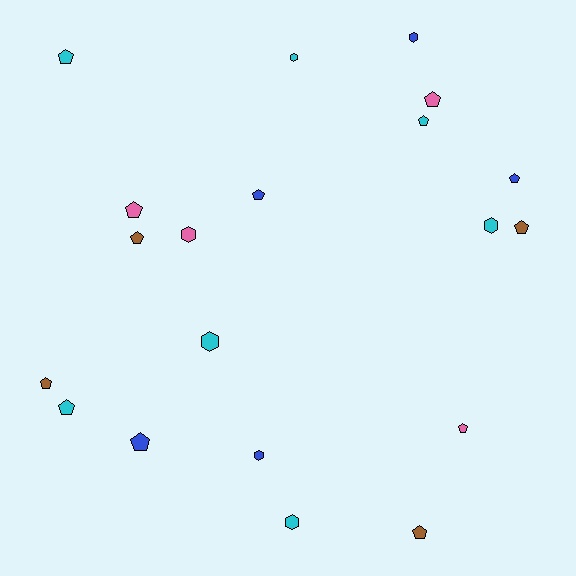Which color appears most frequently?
Cyan, with 7 objects.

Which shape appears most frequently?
Pentagon, with 13 objects.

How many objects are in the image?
There are 20 objects.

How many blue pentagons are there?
There are 3 blue pentagons.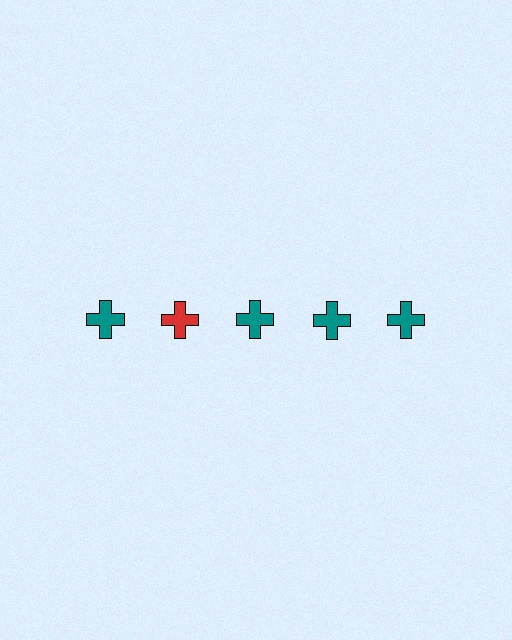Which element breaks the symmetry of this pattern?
The red cross in the top row, second from left column breaks the symmetry. All other shapes are teal crosses.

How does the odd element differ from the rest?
It has a different color: red instead of teal.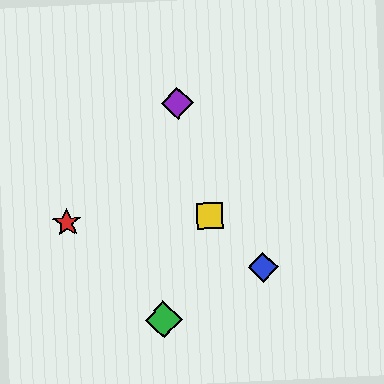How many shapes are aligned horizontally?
2 shapes (the red star, the yellow square) are aligned horizontally.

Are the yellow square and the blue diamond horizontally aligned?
No, the yellow square is at y≈216 and the blue diamond is at y≈267.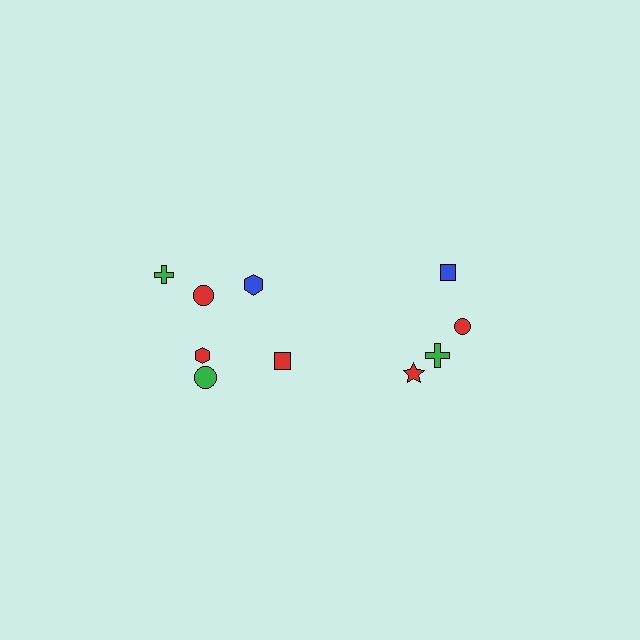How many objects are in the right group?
There are 4 objects.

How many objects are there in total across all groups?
There are 10 objects.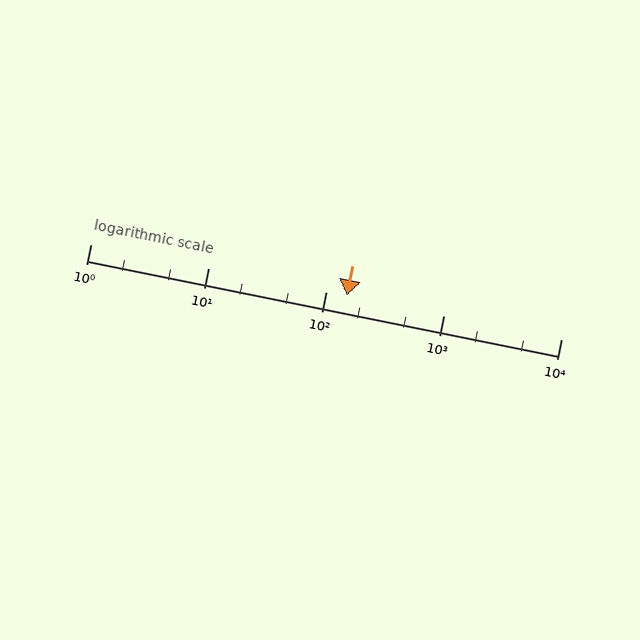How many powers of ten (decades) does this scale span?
The scale spans 4 decades, from 1 to 10000.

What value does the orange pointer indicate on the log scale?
The pointer indicates approximately 150.